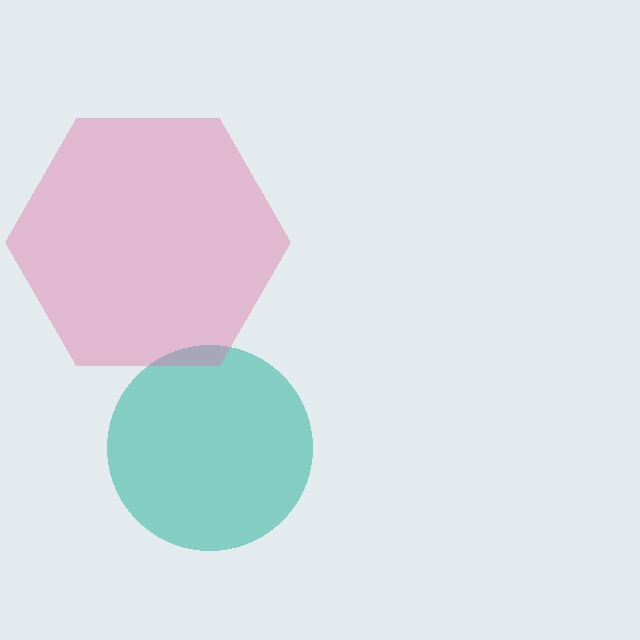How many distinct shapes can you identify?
There are 2 distinct shapes: a teal circle, a pink hexagon.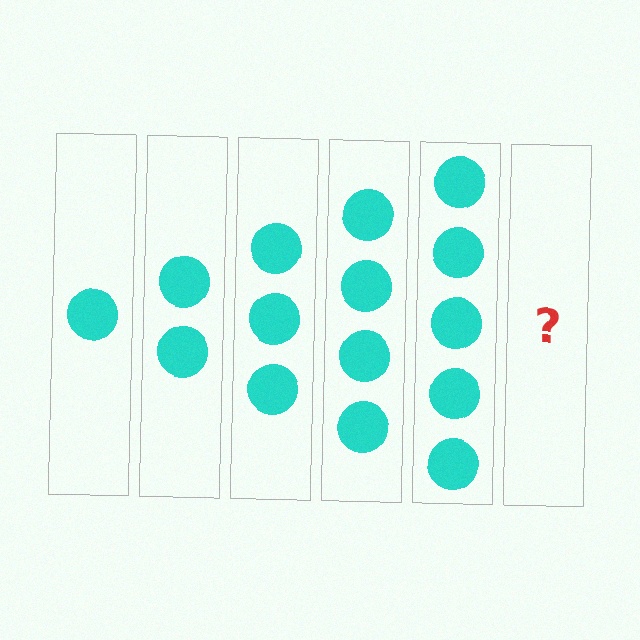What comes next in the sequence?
The next element should be 6 circles.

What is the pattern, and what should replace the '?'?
The pattern is that each step adds one more circle. The '?' should be 6 circles.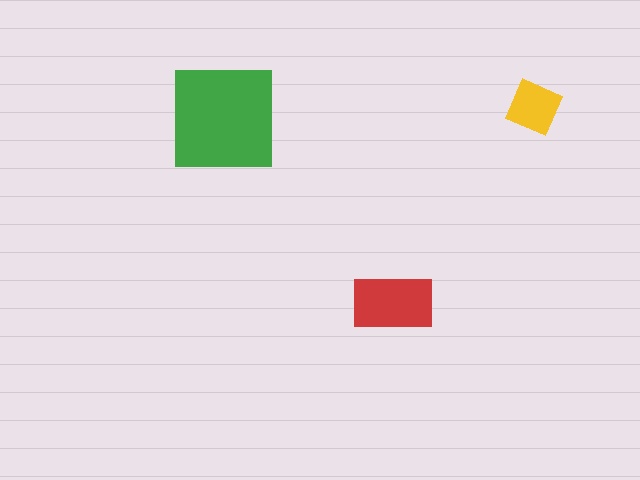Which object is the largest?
The green square.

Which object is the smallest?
The yellow diamond.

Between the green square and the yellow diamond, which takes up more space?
The green square.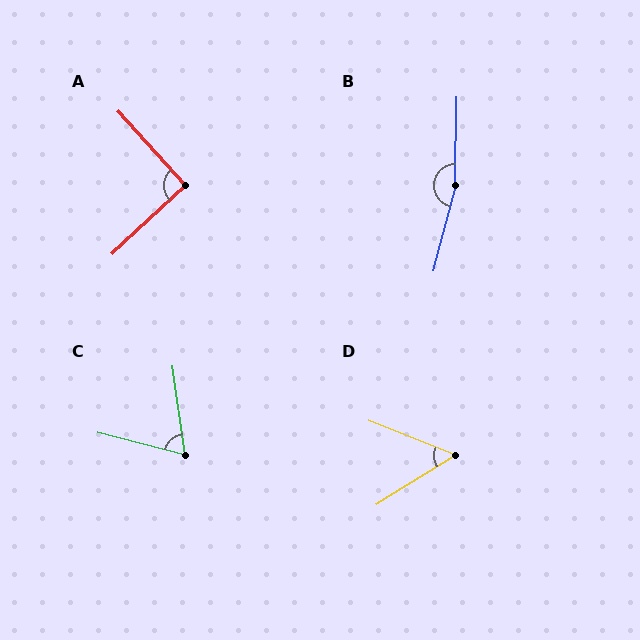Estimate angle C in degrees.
Approximately 67 degrees.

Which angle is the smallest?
D, at approximately 53 degrees.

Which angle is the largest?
B, at approximately 167 degrees.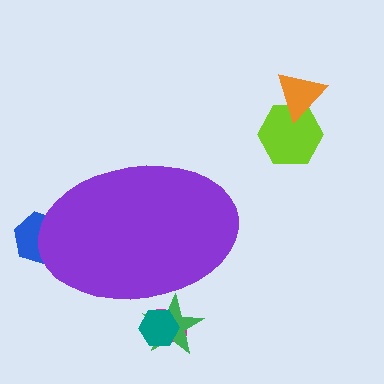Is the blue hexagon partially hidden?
Yes, the blue hexagon is partially hidden behind the purple ellipse.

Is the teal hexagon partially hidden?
Yes, the teal hexagon is partially hidden behind the purple ellipse.